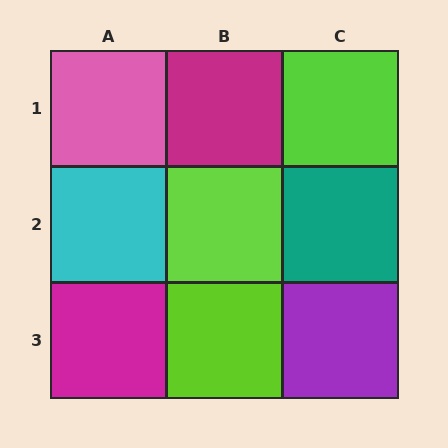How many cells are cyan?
1 cell is cyan.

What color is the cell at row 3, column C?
Purple.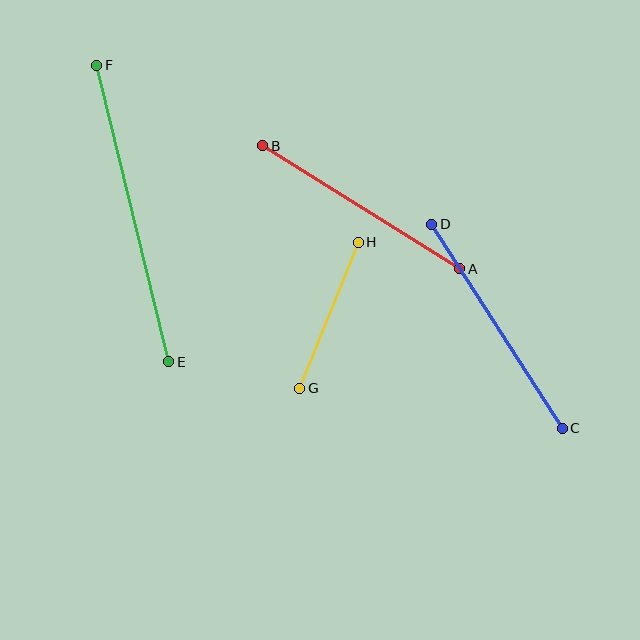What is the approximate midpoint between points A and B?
The midpoint is at approximately (361, 207) pixels.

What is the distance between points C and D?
The distance is approximately 242 pixels.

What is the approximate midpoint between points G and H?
The midpoint is at approximately (329, 315) pixels.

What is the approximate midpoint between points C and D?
The midpoint is at approximately (497, 326) pixels.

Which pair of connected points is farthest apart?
Points E and F are farthest apart.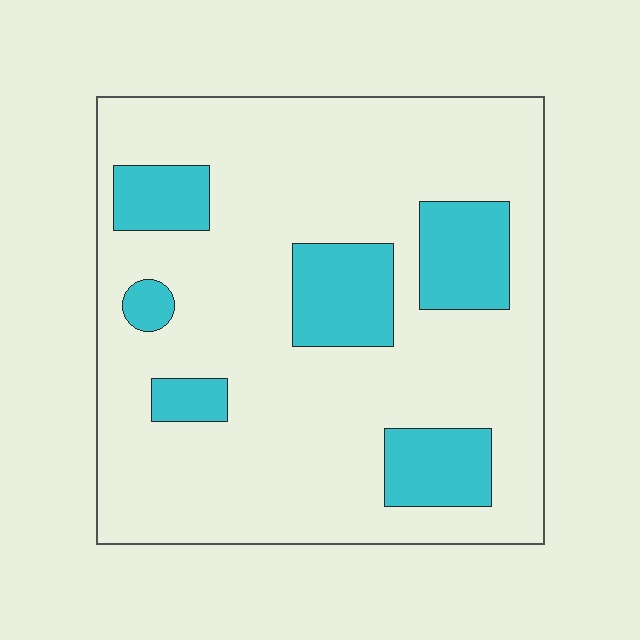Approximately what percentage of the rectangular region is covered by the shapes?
Approximately 20%.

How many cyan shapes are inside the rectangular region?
6.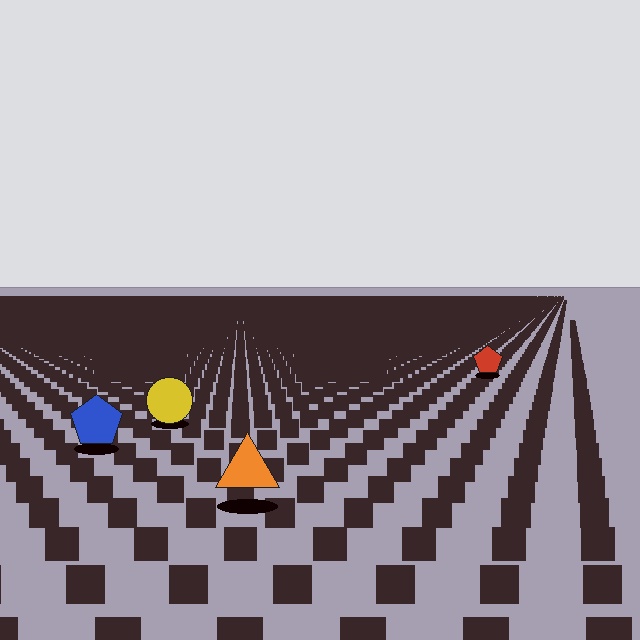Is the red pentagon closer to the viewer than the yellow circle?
No. The yellow circle is closer — you can tell from the texture gradient: the ground texture is coarser near it.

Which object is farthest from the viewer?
The red pentagon is farthest from the viewer. It appears smaller and the ground texture around it is denser.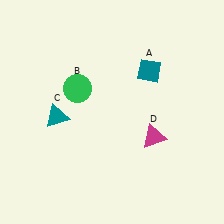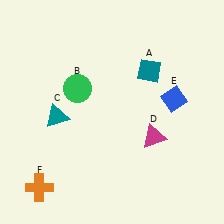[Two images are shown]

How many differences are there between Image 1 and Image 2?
There are 2 differences between the two images.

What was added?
A blue diamond (E), an orange cross (F) were added in Image 2.